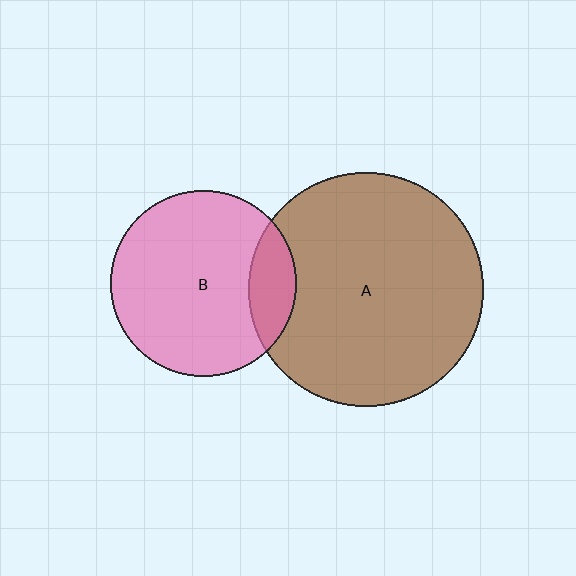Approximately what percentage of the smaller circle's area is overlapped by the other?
Approximately 15%.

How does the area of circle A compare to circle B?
Approximately 1.6 times.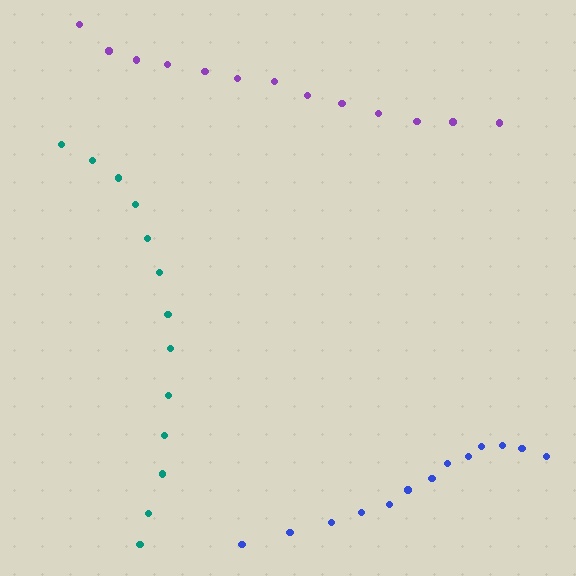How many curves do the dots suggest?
There are 3 distinct paths.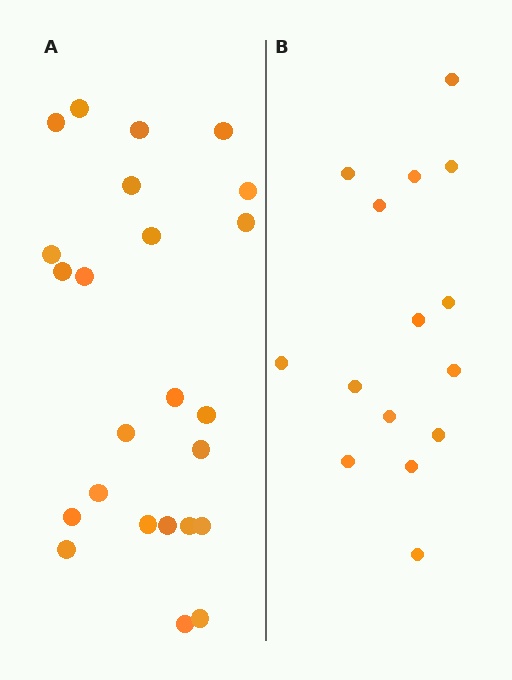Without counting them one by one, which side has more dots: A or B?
Region A (the left region) has more dots.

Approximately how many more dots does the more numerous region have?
Region A has roughly 8 or so more dots than region B.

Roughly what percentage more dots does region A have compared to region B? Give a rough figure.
About 60% more.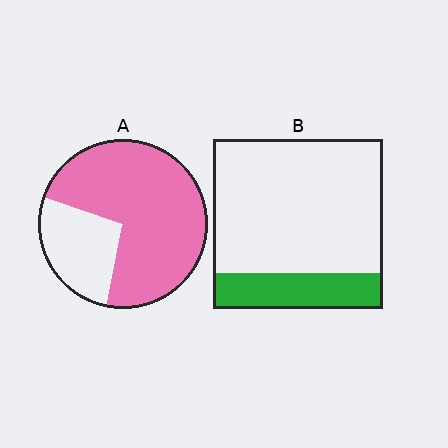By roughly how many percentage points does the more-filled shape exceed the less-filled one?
By roughly 50 percentage points (A over B).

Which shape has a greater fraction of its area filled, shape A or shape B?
Shape A.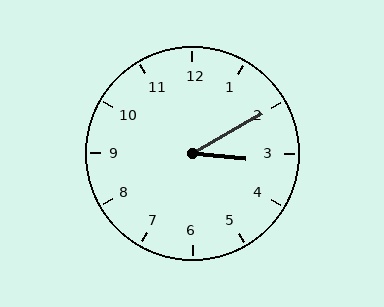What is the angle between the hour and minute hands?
Approximately 35 degrees.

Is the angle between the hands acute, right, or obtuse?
It is acute.